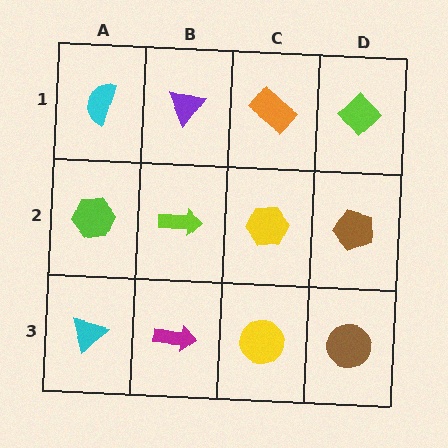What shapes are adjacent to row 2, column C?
An orange rectangle (row 1, column C), a yellow circle (row 3, column C), a lime arrow (row 2, column B), a brown pentagon (row 2, column D).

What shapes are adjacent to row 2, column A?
A cyan semicircle (row 1, column A), a cyan triangle (row 3, column A), a lime arrow (row 2, column B).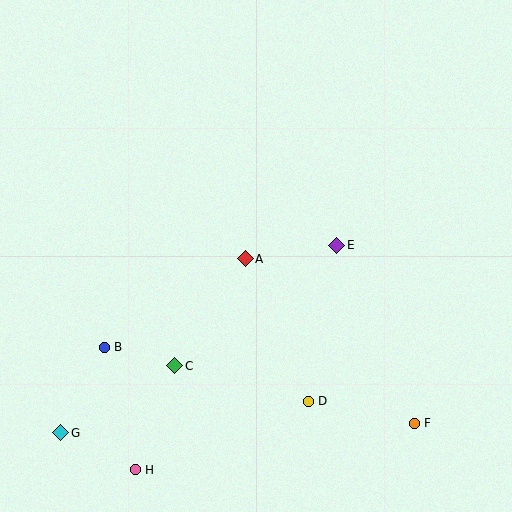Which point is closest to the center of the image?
Point A at (245, 259) is closest to the center.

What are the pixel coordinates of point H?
Point H is at (135, 470).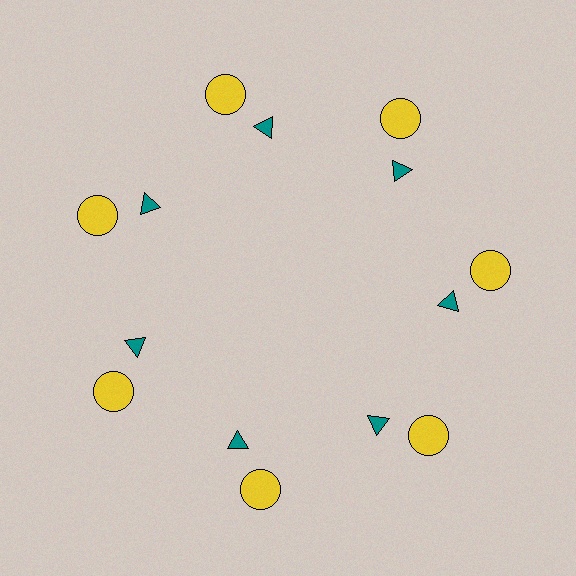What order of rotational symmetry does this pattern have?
This pattern has 7-fold rotational symmetry.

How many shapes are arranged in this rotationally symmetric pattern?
There are 14 shapes, arranged in 7 groups of 2.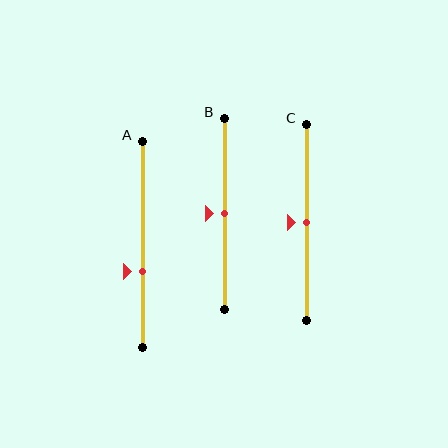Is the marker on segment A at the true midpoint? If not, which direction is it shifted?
No, the marker on segment A is shifted downward by about 13% of the segment length.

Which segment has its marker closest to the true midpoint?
Segment B has its marker closest to the true midpoint.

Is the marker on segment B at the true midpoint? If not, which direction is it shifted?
Yes, the marker on segment B is at the true midpoint.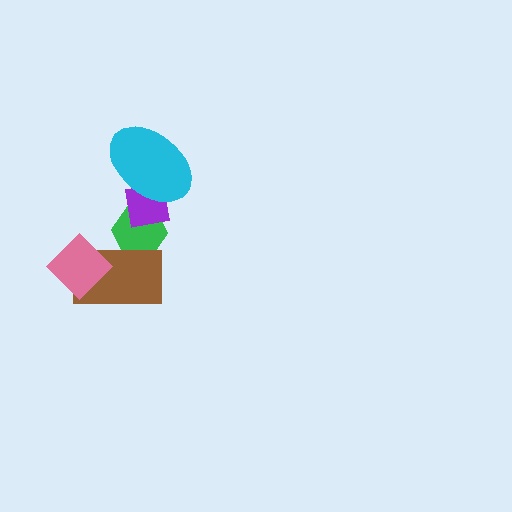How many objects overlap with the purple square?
2 objects overlap with the purple square.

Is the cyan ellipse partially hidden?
No, no other shape covers it.